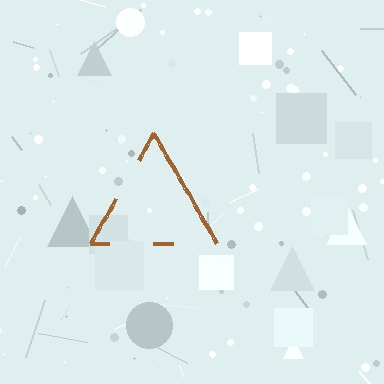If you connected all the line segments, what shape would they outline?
They would outline a triangle.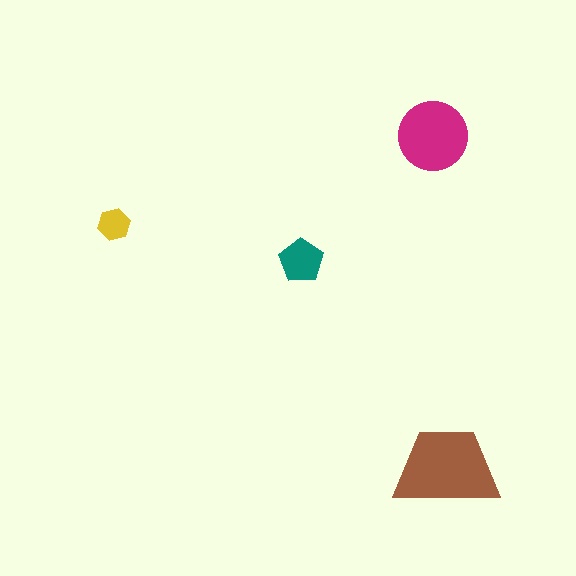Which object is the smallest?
The yellow hexagon.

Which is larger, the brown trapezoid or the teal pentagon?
The brown trapezoid.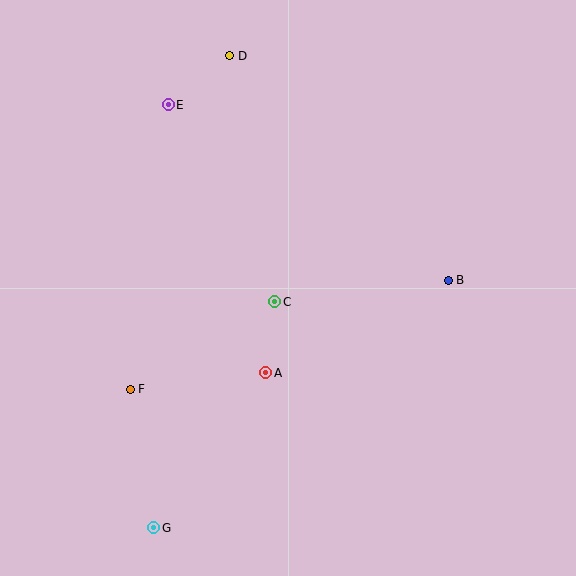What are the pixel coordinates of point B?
Point B is at (448, 280).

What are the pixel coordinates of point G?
Point G is at (154, 528).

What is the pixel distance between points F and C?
The distance between F and C is 169 pixels.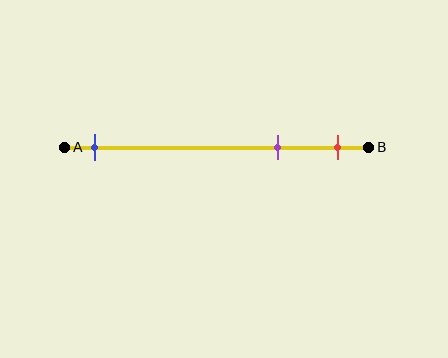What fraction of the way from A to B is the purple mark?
The purple mark is approximately 70% (0.7) of the way from A to B.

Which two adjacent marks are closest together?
The purple and red marks are the closest adjacent pair.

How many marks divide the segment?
There are 3 marks dividing the segment.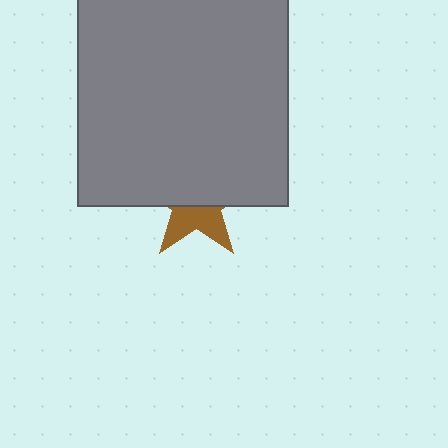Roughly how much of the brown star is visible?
A small part of it is visible (roughly 40%).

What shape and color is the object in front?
The object in front is a gray square.